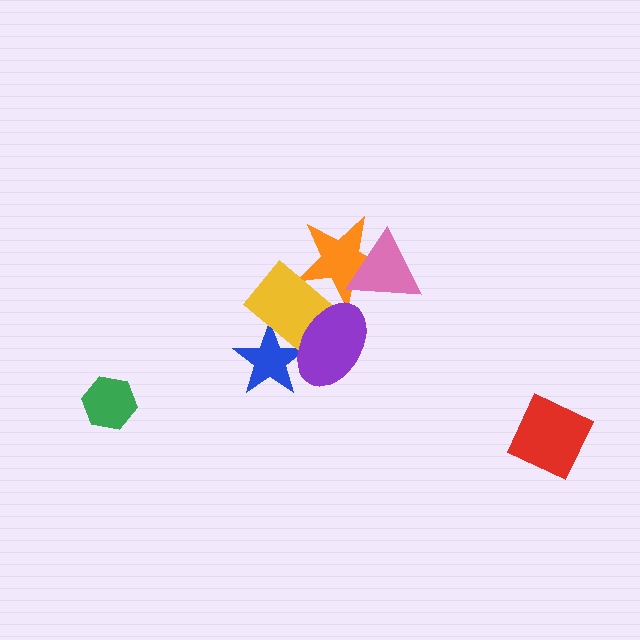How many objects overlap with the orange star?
3 objects overlap with the orange star.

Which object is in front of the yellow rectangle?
The purple ellipse is in front of the yellow rectangle.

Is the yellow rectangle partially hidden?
Yes, it is partially covered by another shape.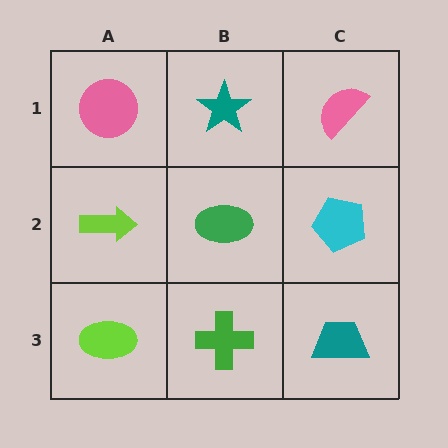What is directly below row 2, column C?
A teal trapezoid.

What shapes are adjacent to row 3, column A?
A lime arrow (row 2, column A), a green cross (row 3, column B).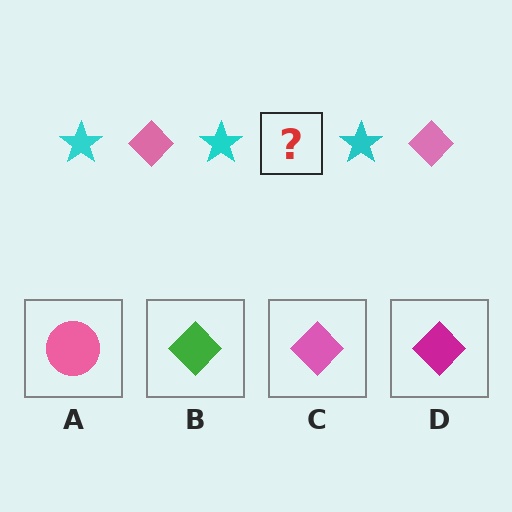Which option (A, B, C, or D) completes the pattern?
C.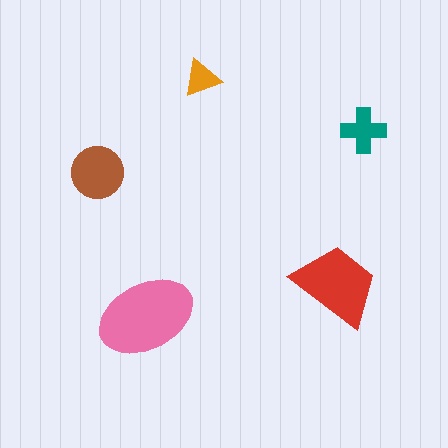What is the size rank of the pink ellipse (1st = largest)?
1st.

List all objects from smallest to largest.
The orange triangle, the teal cross, the brown circle, the red trapezoid, the pink ellipse.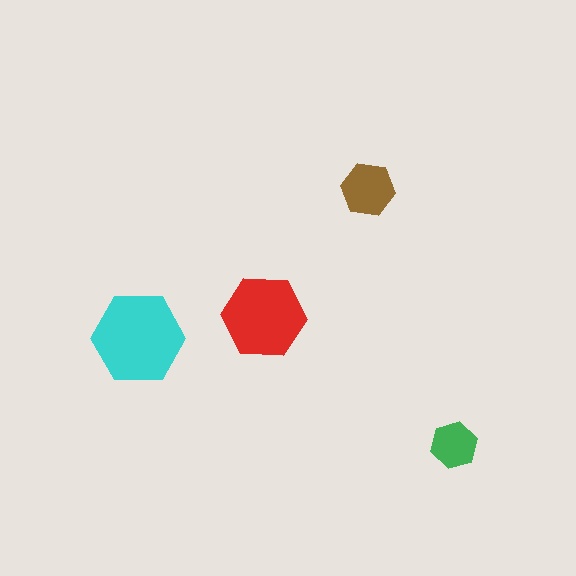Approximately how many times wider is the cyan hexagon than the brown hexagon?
About 1.5 times wider.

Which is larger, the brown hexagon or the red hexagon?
The red one.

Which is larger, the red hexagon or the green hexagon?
The red one.